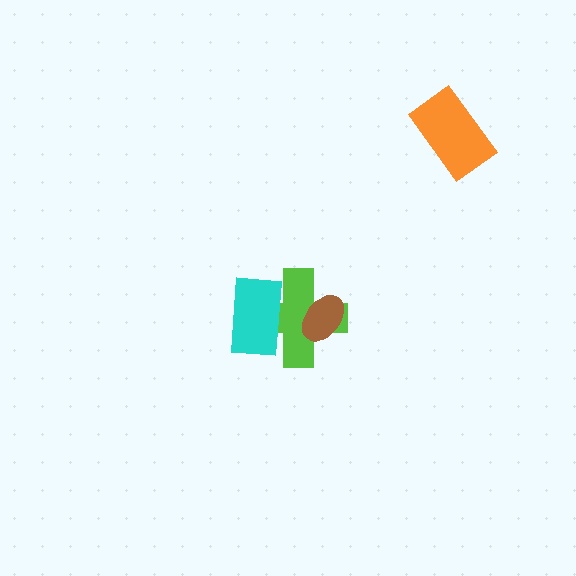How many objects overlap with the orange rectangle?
0 objects overlap with the orange rectangle.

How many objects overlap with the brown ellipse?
1 object overlaps with the brown ellipse.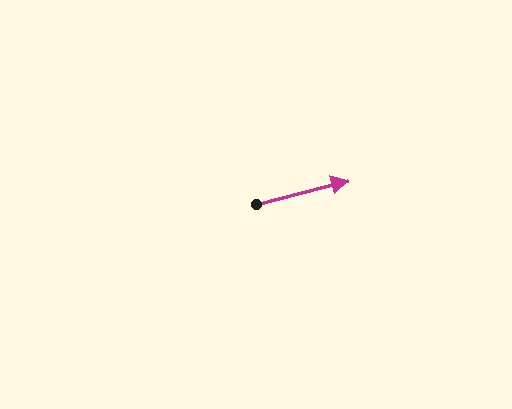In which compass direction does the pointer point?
East.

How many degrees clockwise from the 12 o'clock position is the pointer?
Approximately 75 degrees.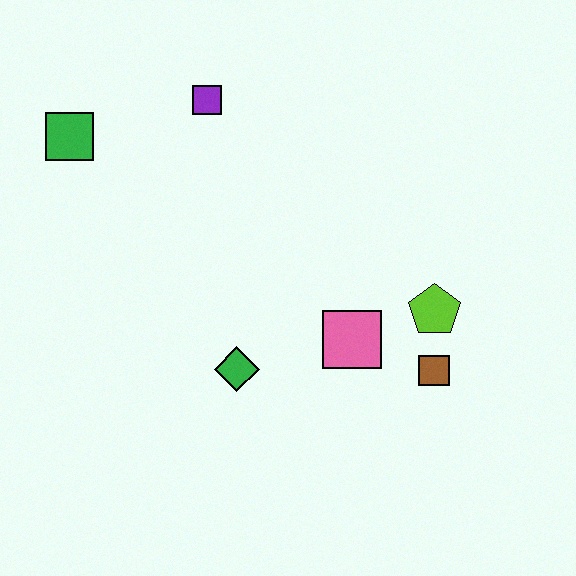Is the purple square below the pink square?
No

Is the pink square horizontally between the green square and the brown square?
Yes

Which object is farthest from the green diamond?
The green square is farthest from the green diamond.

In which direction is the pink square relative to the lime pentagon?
The pink square is to the left of the lime pentagon.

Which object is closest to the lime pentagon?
The brown square is closest to the lime pentagon.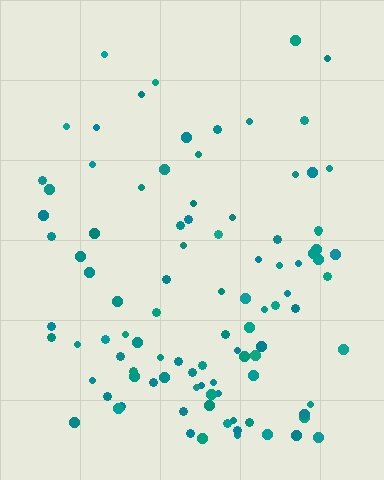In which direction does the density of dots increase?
From top to bottom, with the bottom side densest.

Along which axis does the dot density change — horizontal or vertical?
Vertical.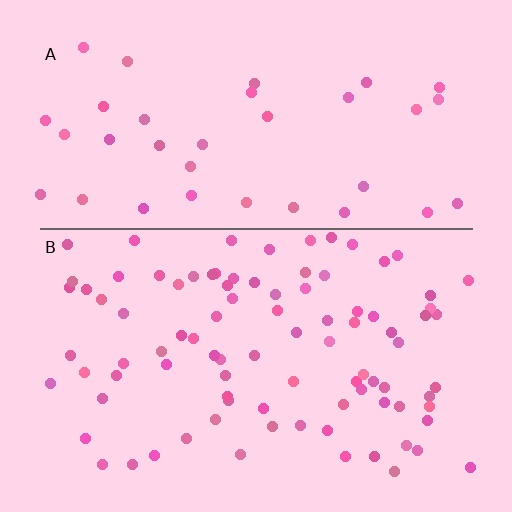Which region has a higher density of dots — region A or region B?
B (the bottom).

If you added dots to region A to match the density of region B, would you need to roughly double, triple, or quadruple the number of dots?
Approximately double.